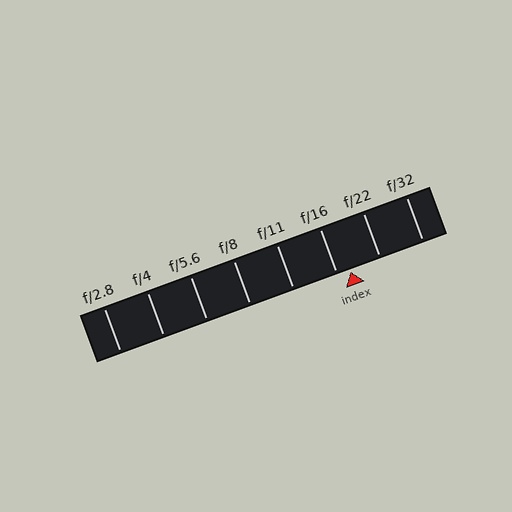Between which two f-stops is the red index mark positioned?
The index mark is between f/16 and f/22.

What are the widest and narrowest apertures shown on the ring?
The widest aperture shown is f/2.8 and the narrowest is f/32.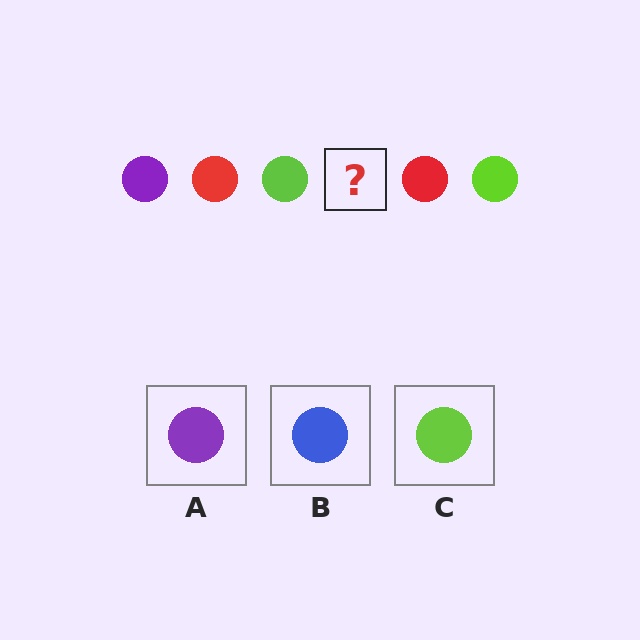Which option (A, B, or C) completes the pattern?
A.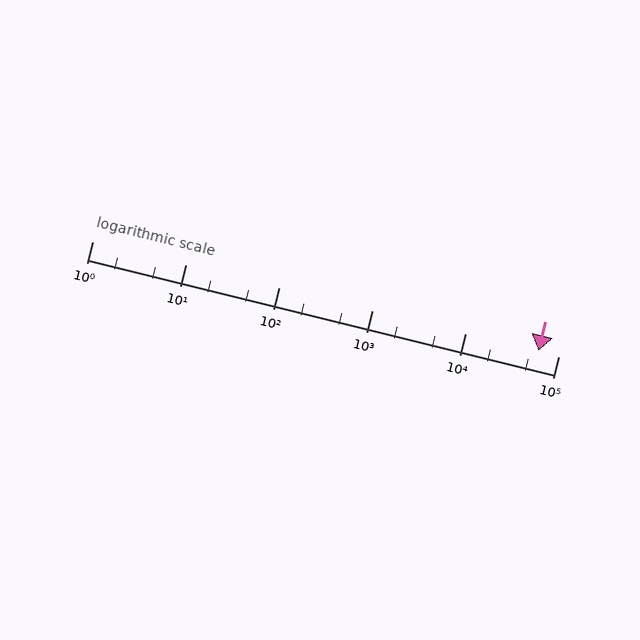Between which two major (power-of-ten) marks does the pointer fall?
The pointer is between 10000 and 100000.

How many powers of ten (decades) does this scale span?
The scale spans 5 decades, from 1 to 100000.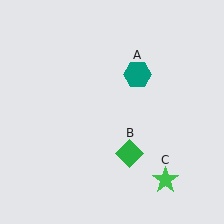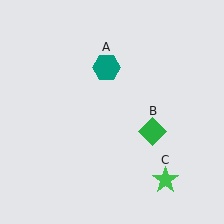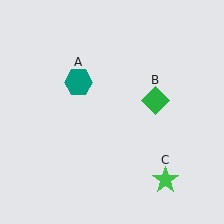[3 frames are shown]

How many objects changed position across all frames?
2 objects changed position: teal hexagon (object A), green diamond (object B).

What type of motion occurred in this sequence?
The teal hexagon (object A), green diamond (object B) rotated counterclockwise around the center of the scene.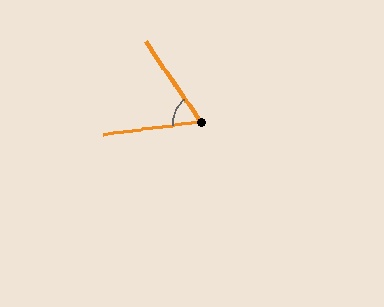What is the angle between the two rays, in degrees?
Approximately 63 degrees.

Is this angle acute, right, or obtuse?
It is acute.